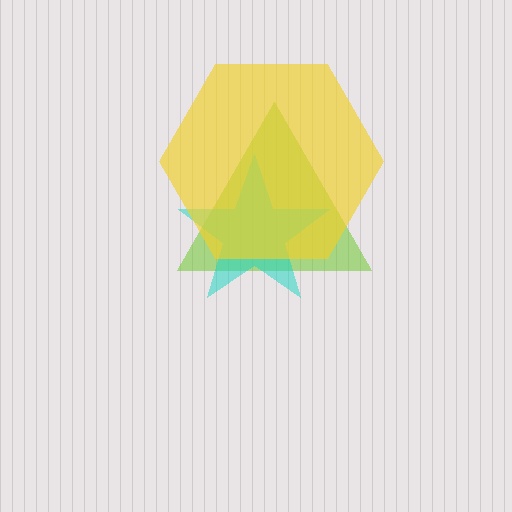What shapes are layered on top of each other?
The layered shapes are: a lime triangle, a cyan star, a yellow hexagon.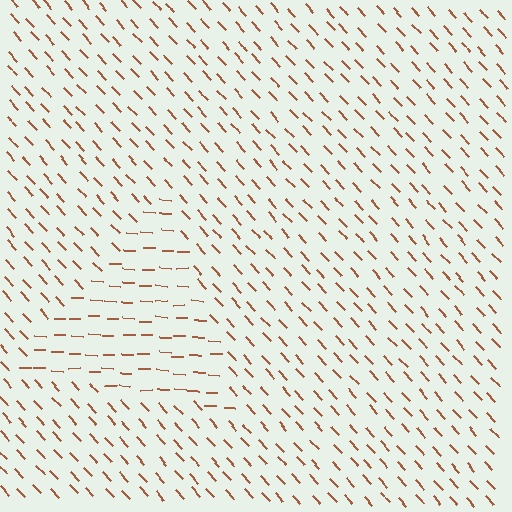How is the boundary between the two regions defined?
The boundary is defined purely by a change in line orientation (approximately 45 degrees difference). All lines are the same color and thickness.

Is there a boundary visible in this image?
Yes, there is a texture boundary formed by a change in line orientation.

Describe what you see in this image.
The image is filled with small brown line segments. A triangle region in the image has lines oriented differently from the surrounding lines, creating a visible texture boundary.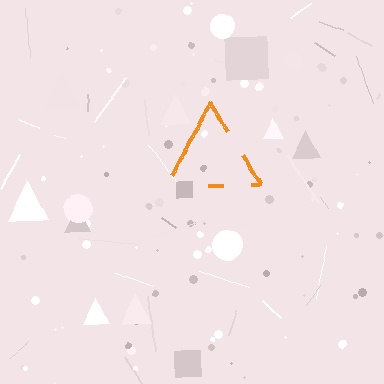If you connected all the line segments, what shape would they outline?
They would outline a triangle.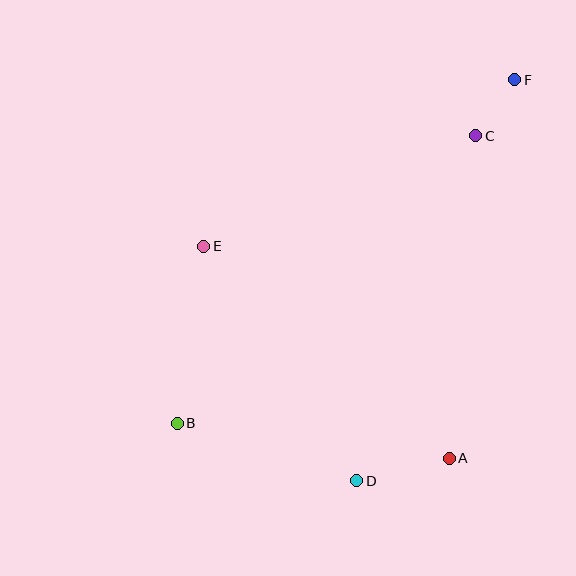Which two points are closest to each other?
Points C and F are closest to each other.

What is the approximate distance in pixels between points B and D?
The distance between B and D is approximately 189 pixels.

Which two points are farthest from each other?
Points B and F are farthest from each other.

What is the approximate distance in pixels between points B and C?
The distance between B and C is approximately 415 pixels.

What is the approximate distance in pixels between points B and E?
The distance between B and E is approximately 179 pixels.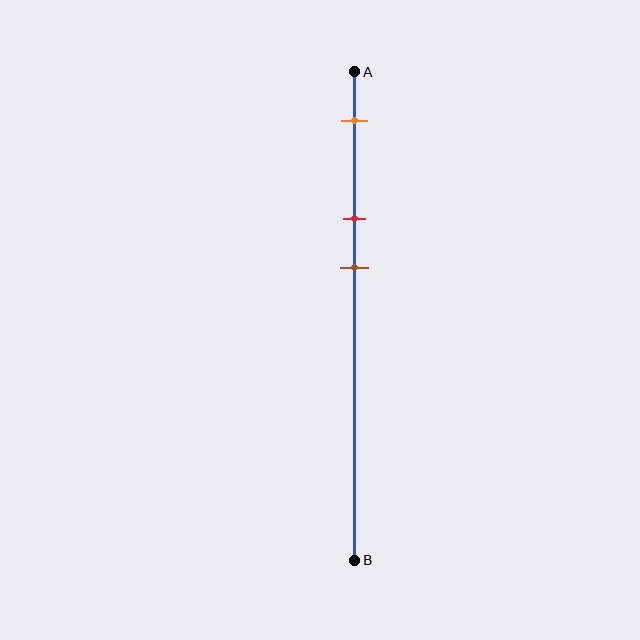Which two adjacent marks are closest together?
The red and brown marks are the closest adjacent pair.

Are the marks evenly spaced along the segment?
Yes, the marks are approximately evenly spaced.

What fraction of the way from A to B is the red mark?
The red mark is approximately 30% (0.3) of the way from A to B.